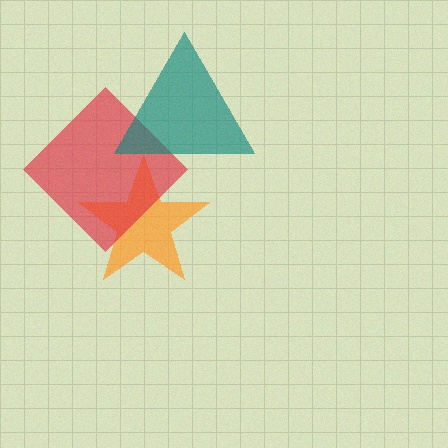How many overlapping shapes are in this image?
There are 3 overlapping shapes in the image.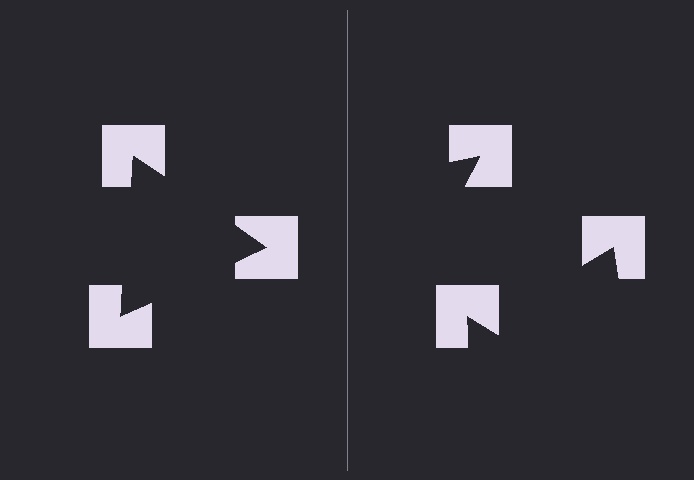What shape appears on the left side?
An illusory triangle.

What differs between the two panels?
The notched squares are positioned identically on both sides; only the wedge orientations differ. On the left they align to a triangle; on the right they are misaligned.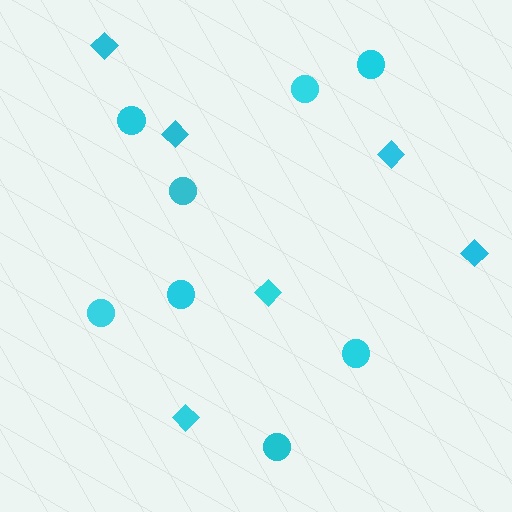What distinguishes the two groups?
There are 2 groups: one group of diamonds (6) and one group of circles (8).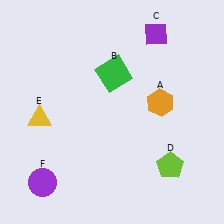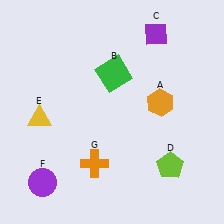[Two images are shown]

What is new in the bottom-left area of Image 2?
An orange cross (G) was added in the bottom-left area of Image 2.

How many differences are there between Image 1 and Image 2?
There is 1 difference between the two images.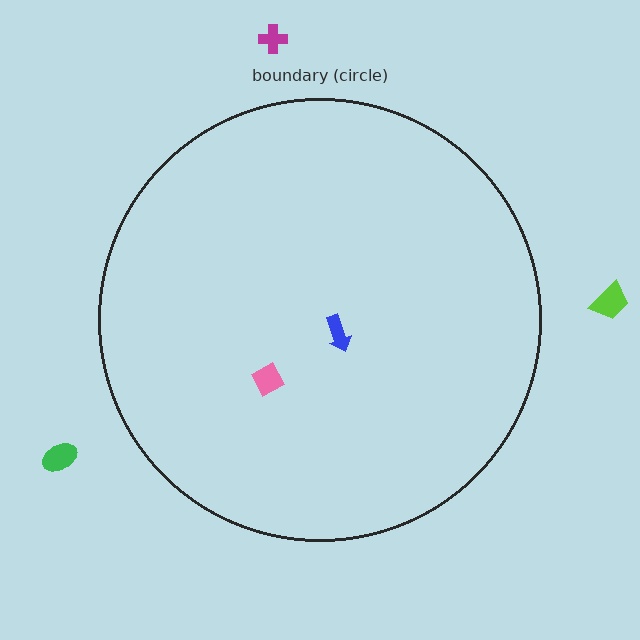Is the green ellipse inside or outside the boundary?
Outside.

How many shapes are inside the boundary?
2 inside, 3 outside.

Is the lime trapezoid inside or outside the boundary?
Outside.